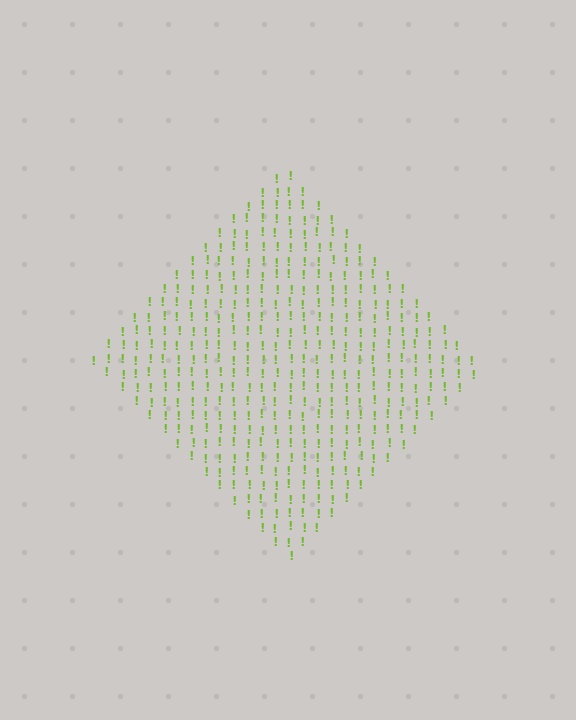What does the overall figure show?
The overall figure shows a diamond.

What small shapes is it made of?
It is made of small exclamation marks.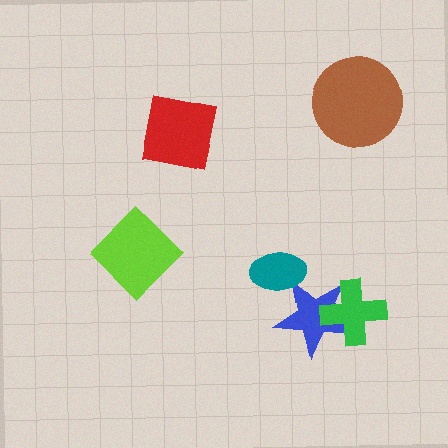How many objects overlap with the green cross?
1 object overlaps with the green cross.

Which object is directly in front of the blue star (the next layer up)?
The teal ellipse is directly in front of the blue star.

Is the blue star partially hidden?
Yes, it is partially covered by another shape.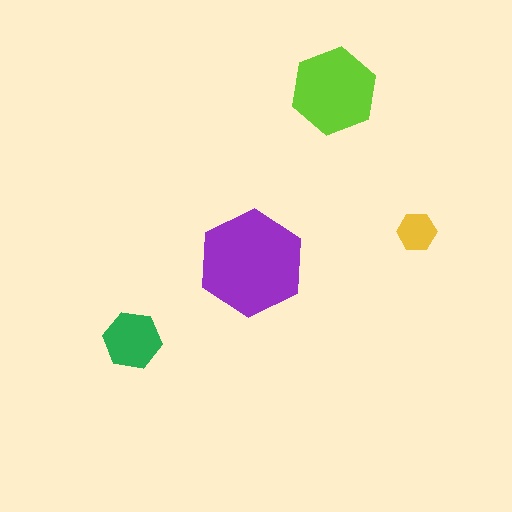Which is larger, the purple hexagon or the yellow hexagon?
The purple one.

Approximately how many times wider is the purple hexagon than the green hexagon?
About 2 times wider.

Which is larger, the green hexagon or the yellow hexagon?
The green one.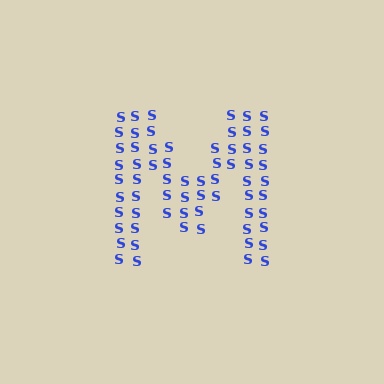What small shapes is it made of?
It is made of small letter S's.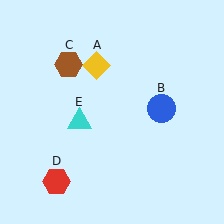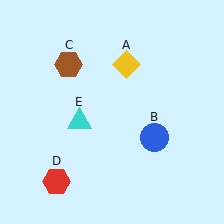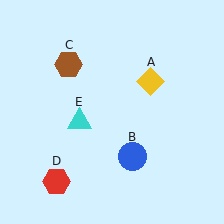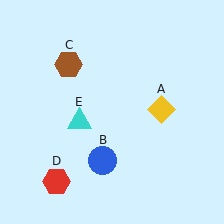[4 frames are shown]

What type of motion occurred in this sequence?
The yellow diamond (object A), blue circle (object B) rotated clockwise around the center of the scene.